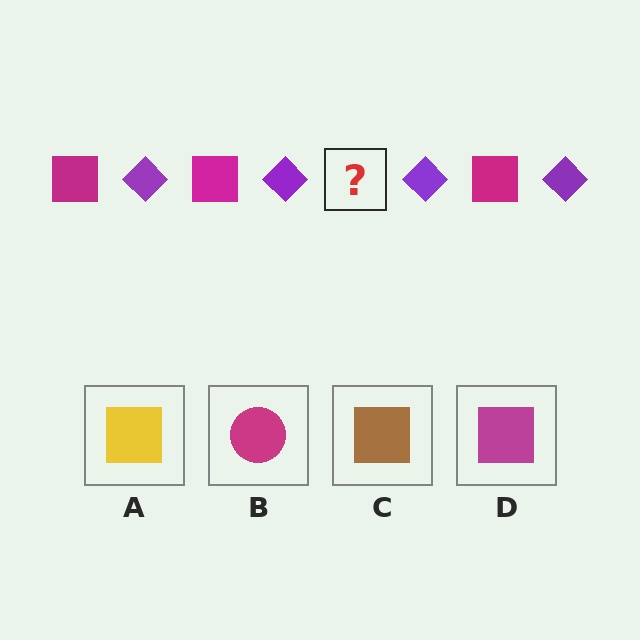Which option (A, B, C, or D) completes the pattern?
D.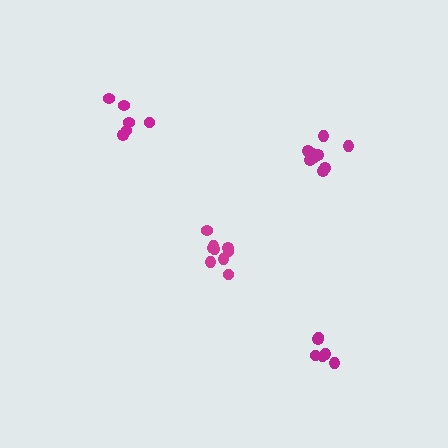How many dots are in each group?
Group 1: 6 dots, Group 2: 9 dots, Group 3: 10 dots, Group 4: 6 dots (31 total).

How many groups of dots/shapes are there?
There are 4 groups.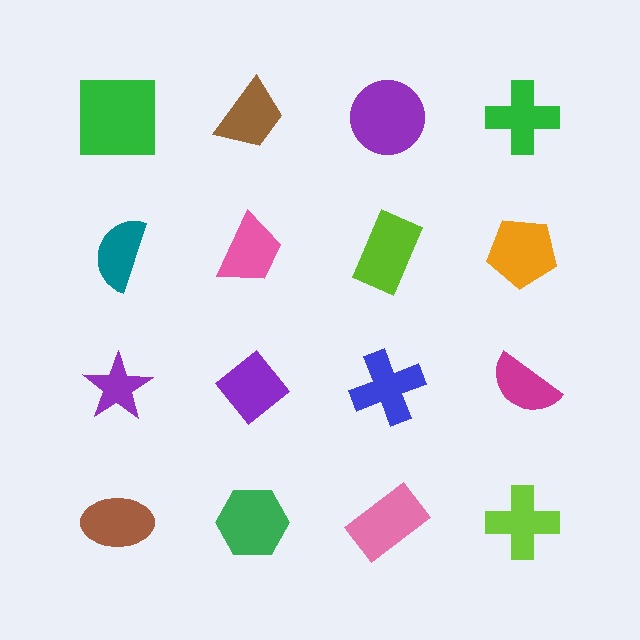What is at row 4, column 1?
A brown ellipse.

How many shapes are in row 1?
4 shapes.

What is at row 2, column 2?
A pink trapezoid.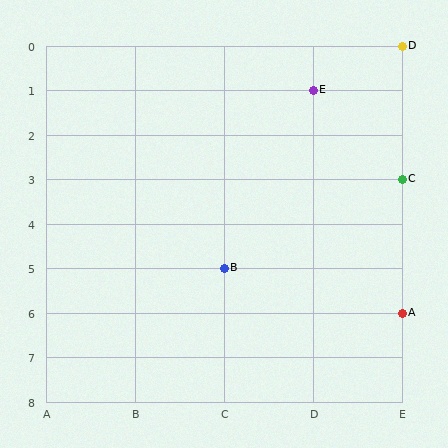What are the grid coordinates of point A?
Point A is at grid coordinates (E, 6).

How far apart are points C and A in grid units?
Points C and A are 3 rows apart.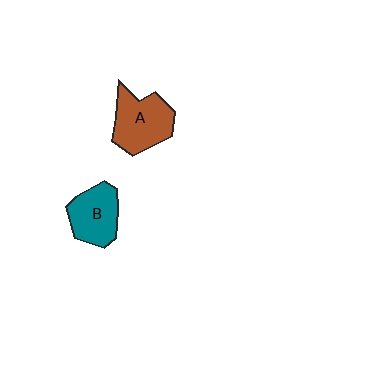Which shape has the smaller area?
Shape B (teal).